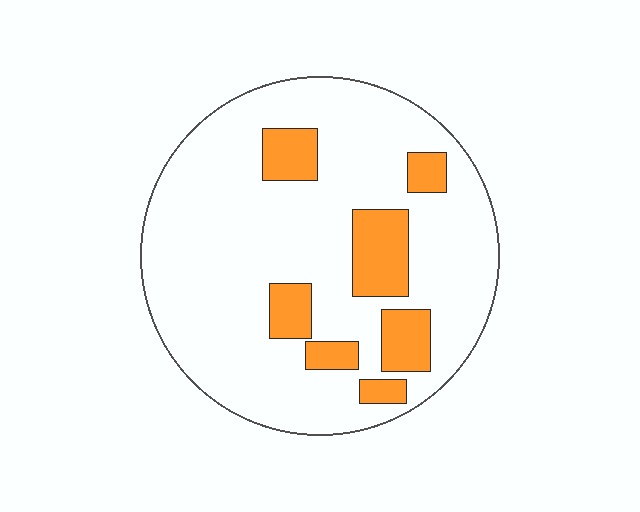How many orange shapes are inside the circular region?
7.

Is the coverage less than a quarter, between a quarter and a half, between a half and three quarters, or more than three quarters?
Less than a quarter.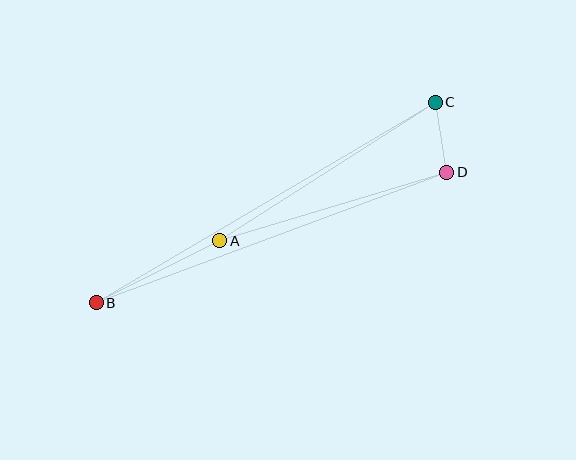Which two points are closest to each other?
Points C and D are closest to each other.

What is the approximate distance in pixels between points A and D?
The distance between A and D is approximately 237 pixels.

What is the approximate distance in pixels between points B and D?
The distance between B and D is approximately 374 pixels.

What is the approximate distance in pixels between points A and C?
The distance between A and C is approximately 256 pixels.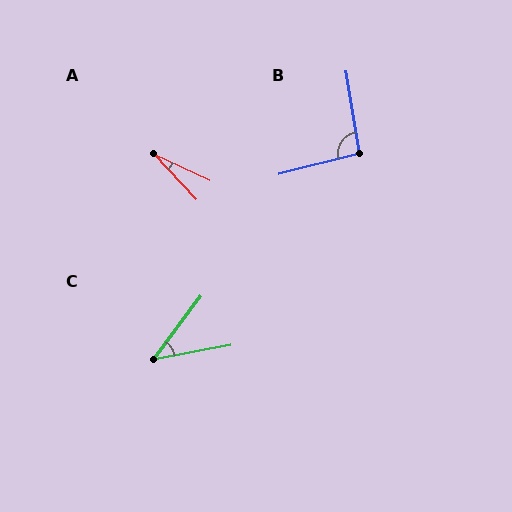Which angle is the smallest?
A, at approximately 22 degrees.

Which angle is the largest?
B, at approximately 95 degrees.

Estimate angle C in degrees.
Approximately 43 degrees.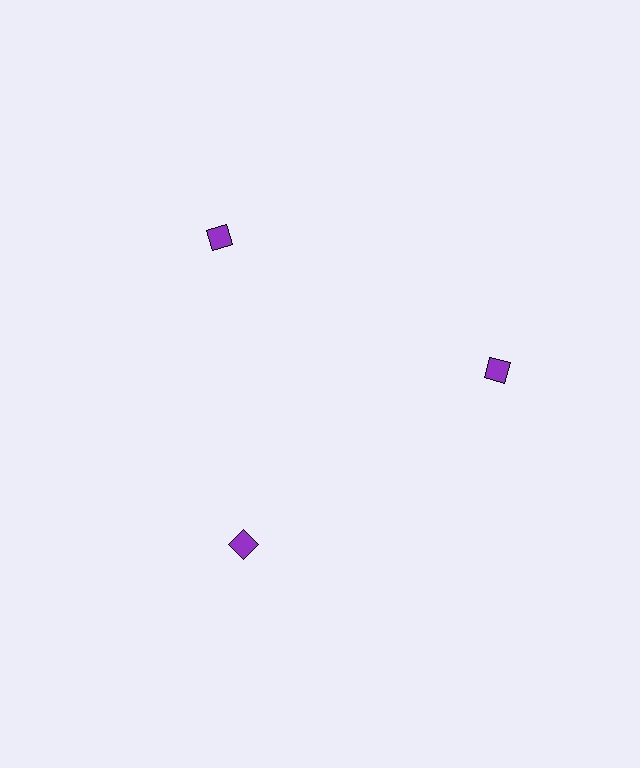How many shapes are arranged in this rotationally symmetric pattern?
There are 3 shapes, arranged in 3 groups of 1.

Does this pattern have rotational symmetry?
Yes, this pattern has 3-fold rotational symmetry. It looks the same after rotating 120 degrees around the center.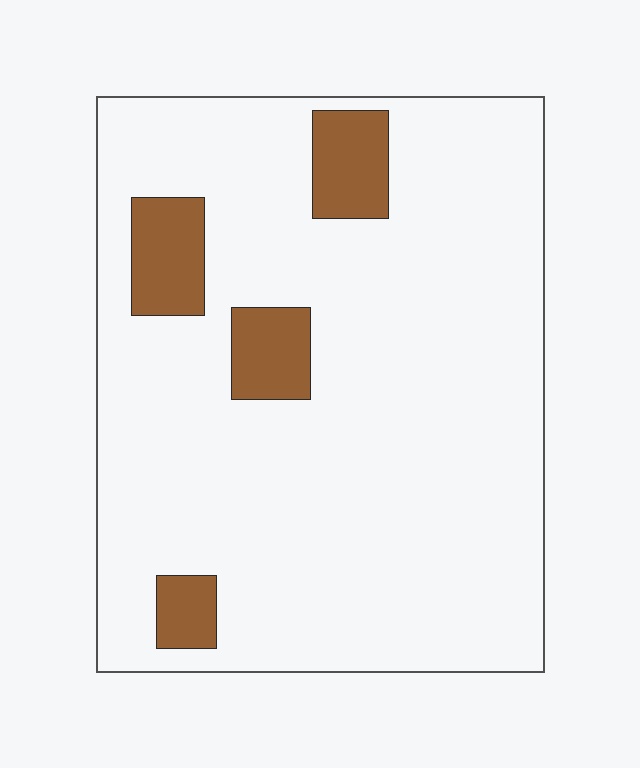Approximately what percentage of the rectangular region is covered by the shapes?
Approximately 10%.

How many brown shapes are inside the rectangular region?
4.